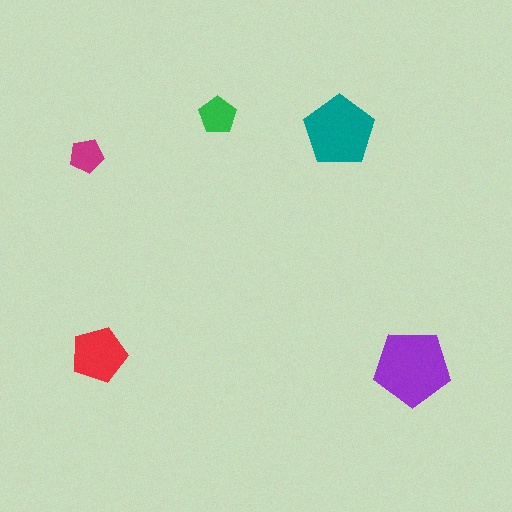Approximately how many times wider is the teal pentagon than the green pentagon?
About 2 times wider.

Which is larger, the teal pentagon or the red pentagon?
The teal one.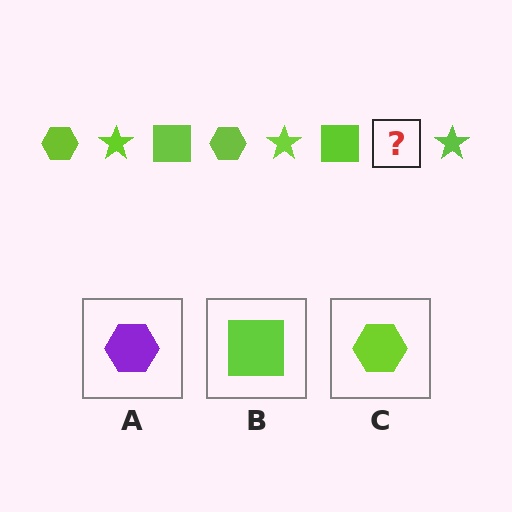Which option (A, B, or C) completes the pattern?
C.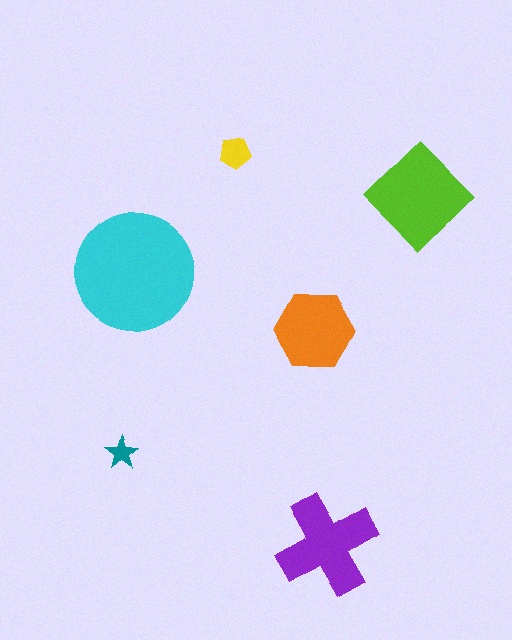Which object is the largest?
The cyan circle.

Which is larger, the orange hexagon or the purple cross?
The purple cross.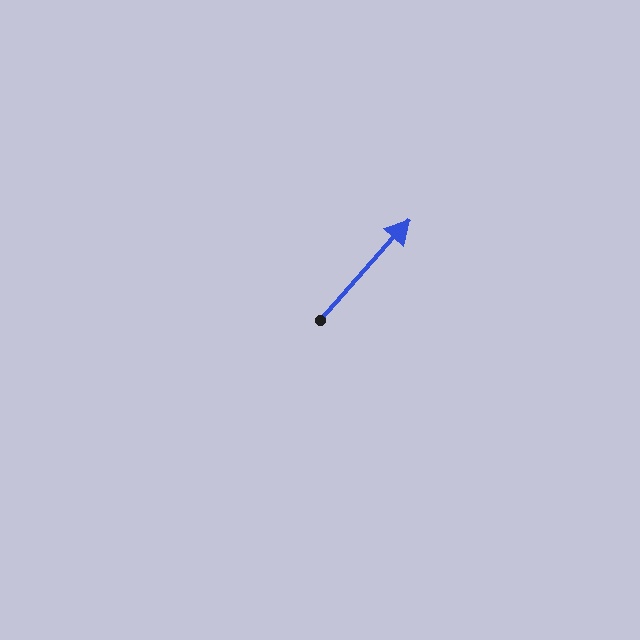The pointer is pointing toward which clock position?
Roughly 1 o'clock.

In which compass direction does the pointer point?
Northeast.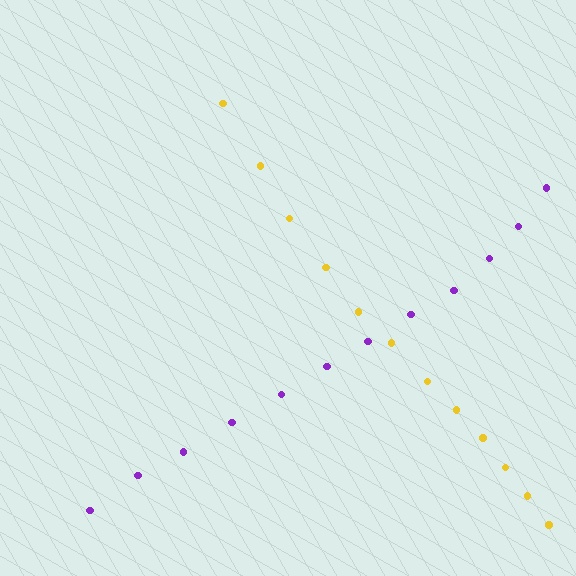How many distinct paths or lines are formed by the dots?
There are 2 distinct paths.